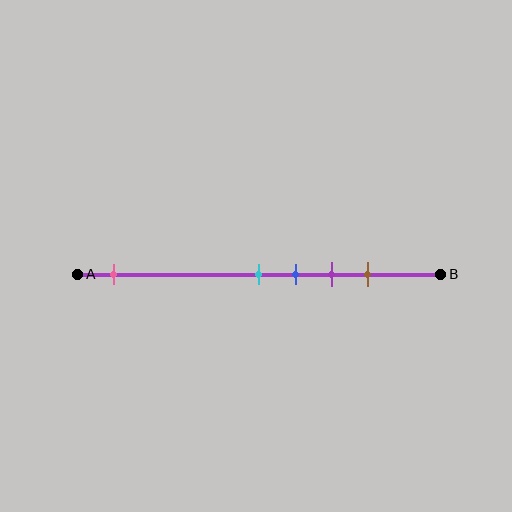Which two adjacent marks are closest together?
The cyan and blue marks are the closest adjacent pair.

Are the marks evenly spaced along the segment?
No, the marks are not evenly spaced.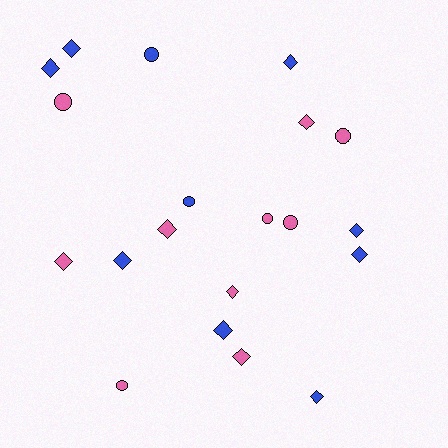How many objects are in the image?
There are 20 objects.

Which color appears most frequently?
Pink, with 10 objects.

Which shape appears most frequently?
Diamond, with 13 objects.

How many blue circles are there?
There are 2 blue circles.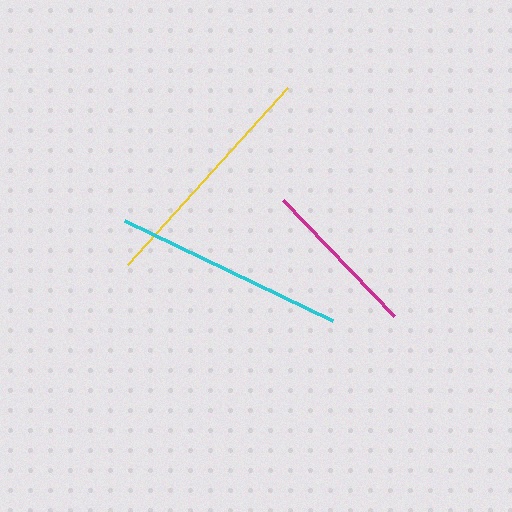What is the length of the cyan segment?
The cyan segment is approximately 231 pixels long.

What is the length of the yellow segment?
The yellow segment is approximately 238 pixels long.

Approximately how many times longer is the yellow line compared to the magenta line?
The yellow line is approximately 1.5 times the length of the magenta line.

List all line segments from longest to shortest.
From longest to shortest: yellow, cyan, magenta.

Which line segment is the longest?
The yellow line is the longest at approximately 238 pixels.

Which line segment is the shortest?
The magenta line is the shortest at approximately 161 pixels.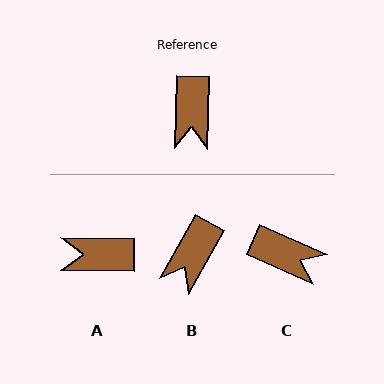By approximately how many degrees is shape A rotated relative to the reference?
Approximately 89 degrees clockwise.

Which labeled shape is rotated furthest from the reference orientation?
A, about 89 degrees away.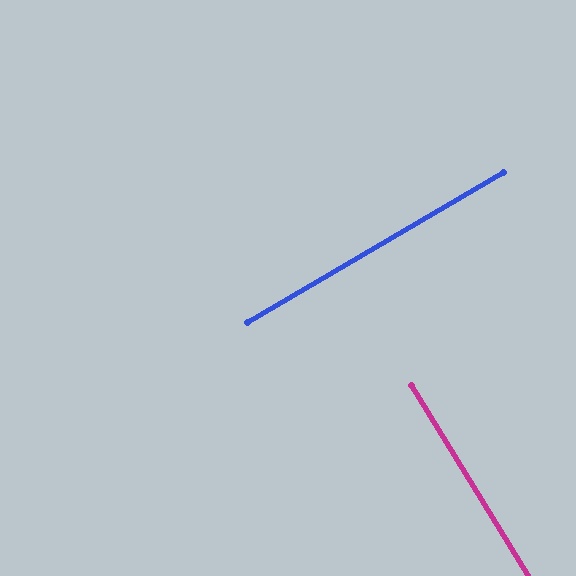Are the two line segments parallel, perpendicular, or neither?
Perpendicular — they meet at approximately 89°.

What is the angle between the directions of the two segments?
Approximately 89 degrees.